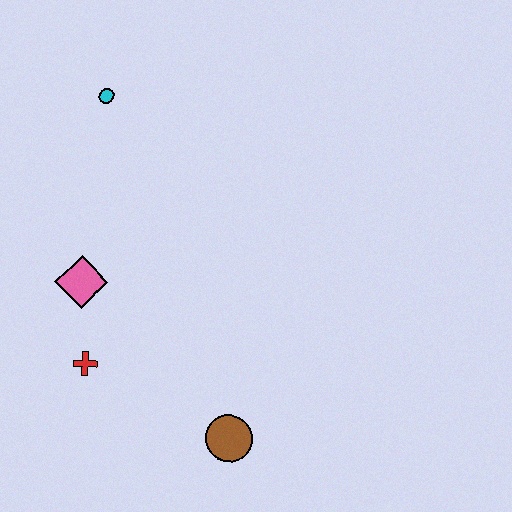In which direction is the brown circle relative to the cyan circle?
The brown circle is below the cyan circle.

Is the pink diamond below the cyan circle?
Yes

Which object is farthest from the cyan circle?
The brown circle is farthest from the cyan circle.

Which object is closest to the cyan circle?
The pink diamond is closest to the cyan circle.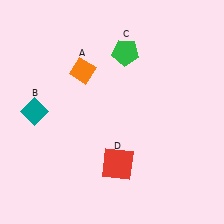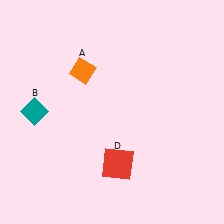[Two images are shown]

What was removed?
The green pentagon (C) was removed in Image 2.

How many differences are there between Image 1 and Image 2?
There is 1 difference between the two images.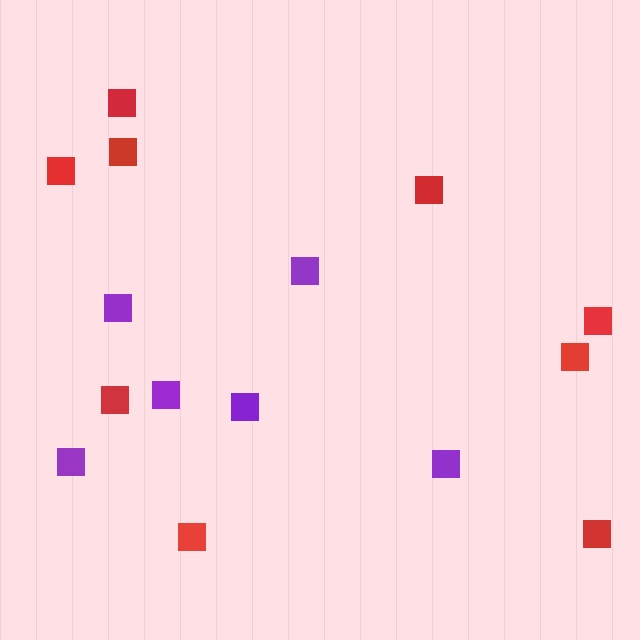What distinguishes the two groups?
There are 2 groups: one group of red squares (9) and one group of purple squares (6).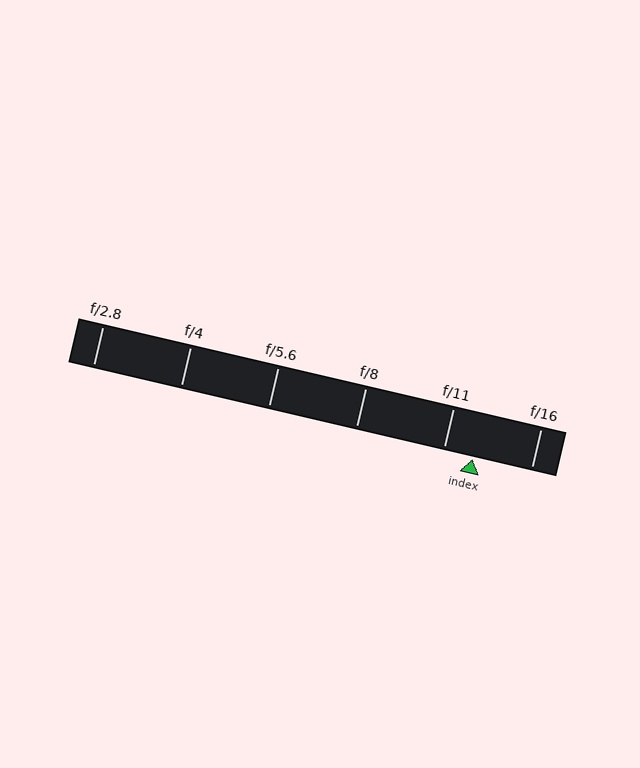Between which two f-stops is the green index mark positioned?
The index mark is between f/11 and f/16.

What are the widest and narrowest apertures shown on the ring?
The widest aperture shown is f/2.8 and the narrowest is f/16.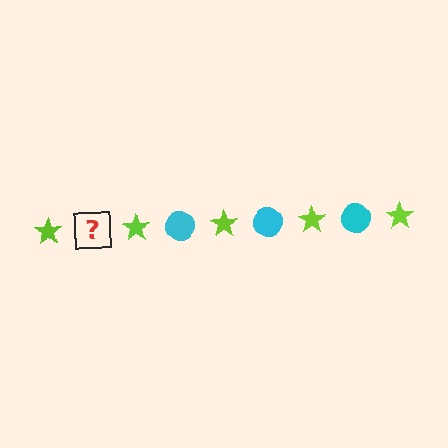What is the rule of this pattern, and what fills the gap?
The rule is that the pattern alternates between lime star and cyan circle. The gap should be filled with a cyan circle.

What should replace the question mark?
The question mark should be replaced with a cyan circle.